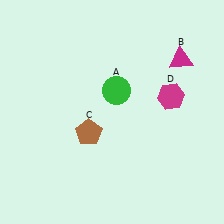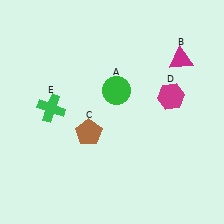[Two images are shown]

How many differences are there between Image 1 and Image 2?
There is 1 difference between the two images.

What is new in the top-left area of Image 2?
A green cross (E) was added in the top-left area of Image 2.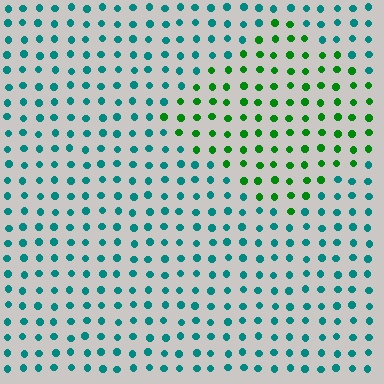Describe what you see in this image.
The image is filled with small teal elements in a uniform arrangement. A diamond-shaped region is visible where the elements are tinted to a slightly different hue, forming a subtle color boundary.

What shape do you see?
I see a diamond.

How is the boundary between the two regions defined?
The boundary is defined purely by a slight shift in hue (about 51 degrees). Spacing, size, and orientation are identical on both sides.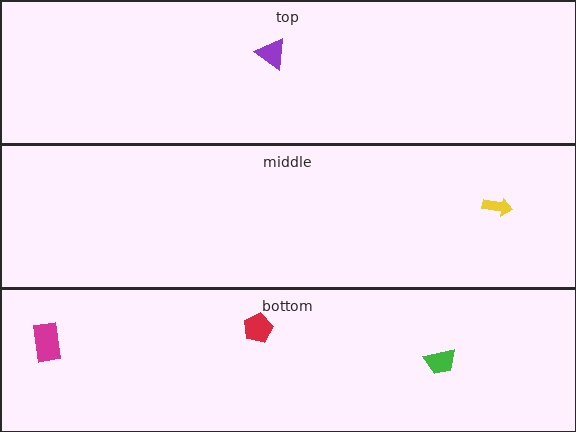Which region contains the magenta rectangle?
The bottom region.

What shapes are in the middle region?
The yellow arrow.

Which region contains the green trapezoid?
The bottom region.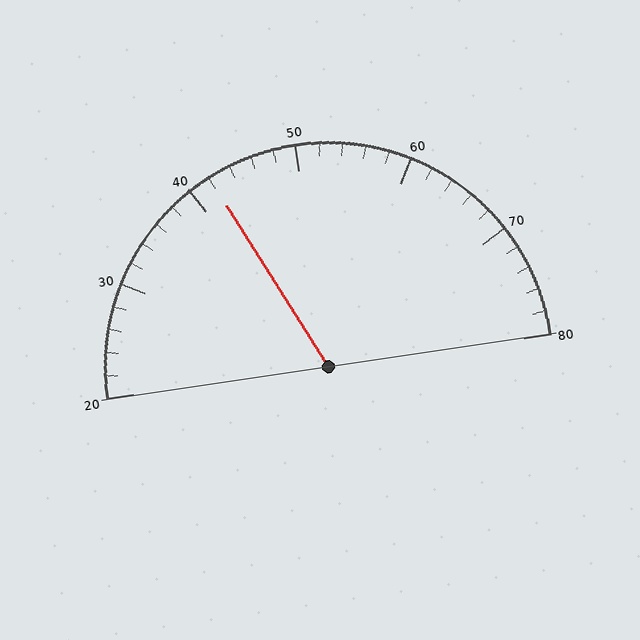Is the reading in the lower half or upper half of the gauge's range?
The reading is in the lower half of the range (20 to 80).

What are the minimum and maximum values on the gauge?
The gauge ranges from 20 to 80.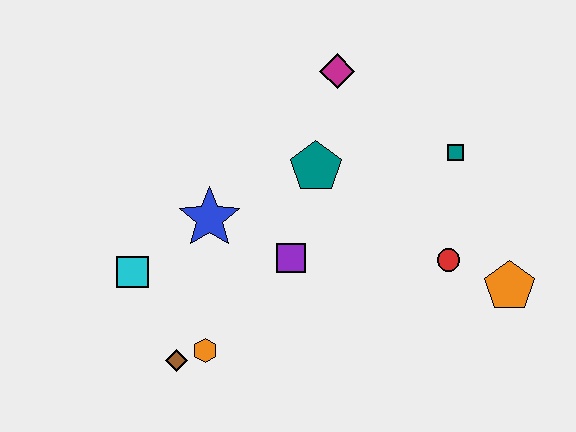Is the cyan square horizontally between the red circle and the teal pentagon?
No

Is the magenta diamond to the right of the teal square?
No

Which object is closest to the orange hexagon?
The brown diamond is closest to the orange hexagon.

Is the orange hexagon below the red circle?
Yes